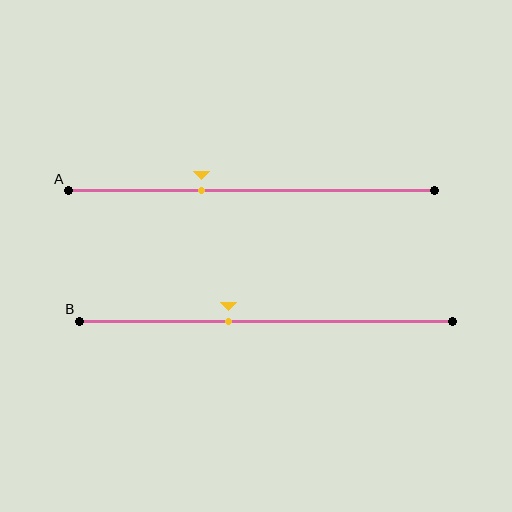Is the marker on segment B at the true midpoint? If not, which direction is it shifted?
No, the marker on segment B is shifted to the left by about 10% of the segment length.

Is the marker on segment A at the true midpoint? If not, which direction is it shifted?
No, the marker on segment A is shifted to the left by about 14% of the segment length.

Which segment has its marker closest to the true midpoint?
Segment B has its marker closest to the true midpoint.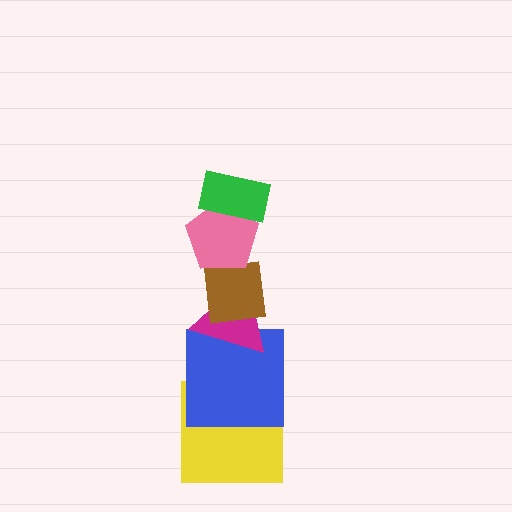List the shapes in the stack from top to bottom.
From top to bottom: the green rectangle, the pink pentagon, the brown square, the magenta triangle, the blue square, the yellow square.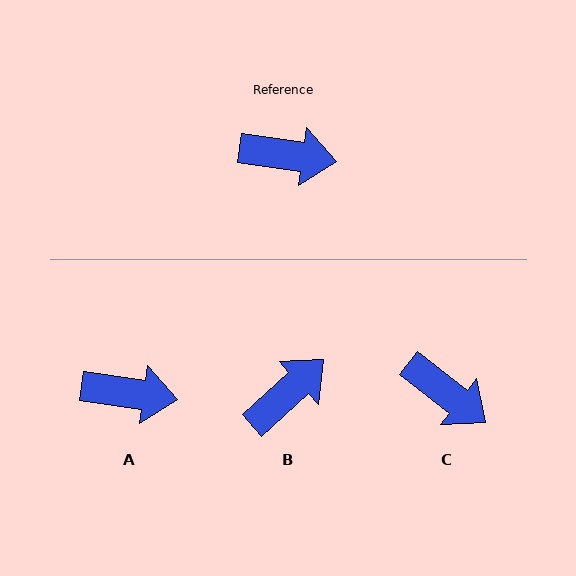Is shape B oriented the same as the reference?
No, it is off by about 50 degrees.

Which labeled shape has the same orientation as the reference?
A.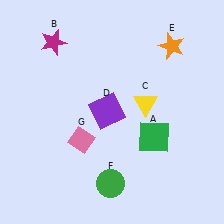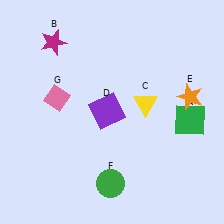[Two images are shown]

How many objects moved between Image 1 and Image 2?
3 objects moved between the two images.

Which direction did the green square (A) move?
The green square (A) moved right.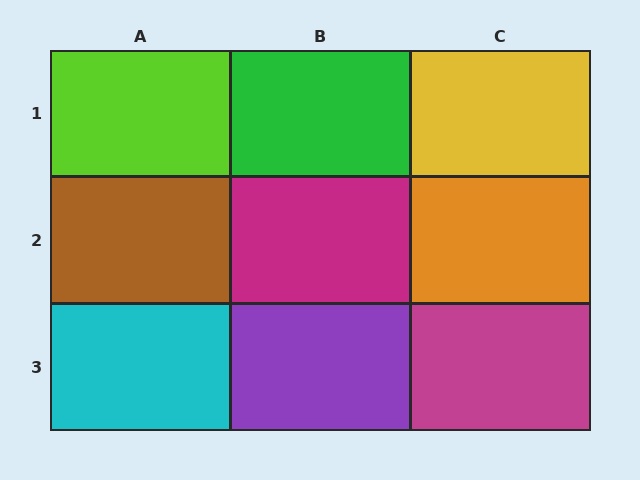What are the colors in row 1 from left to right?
Lime, green, yellow.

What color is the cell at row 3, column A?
Cyan.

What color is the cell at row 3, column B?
Purple.